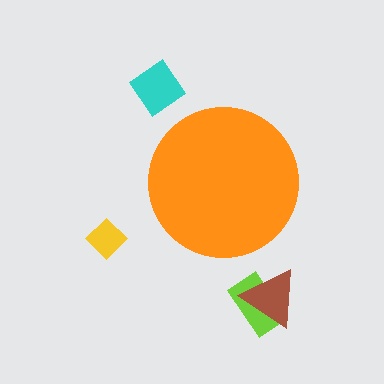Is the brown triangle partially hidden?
No, the brown triangle is fully visible.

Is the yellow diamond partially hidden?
No, the yellow diamond is fully visible.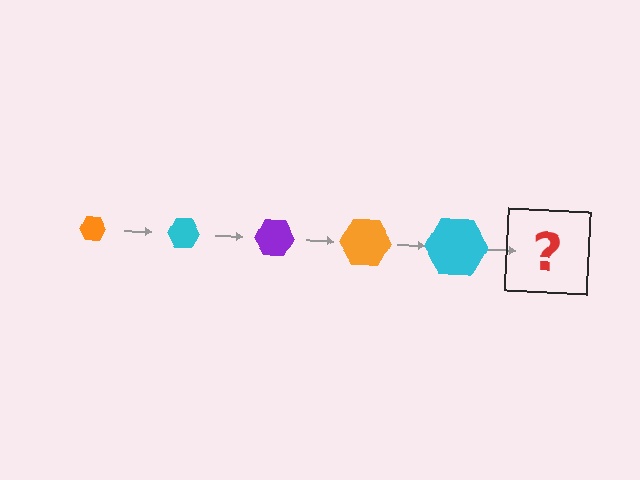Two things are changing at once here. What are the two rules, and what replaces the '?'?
The two rules are that the hexagon grows larger each step and the color cycles through orange, cyan, and purple. The '?' should be a purple hexagon, larger than the previous one.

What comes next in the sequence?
The next element should be a purple hexagon, larger than the previous one.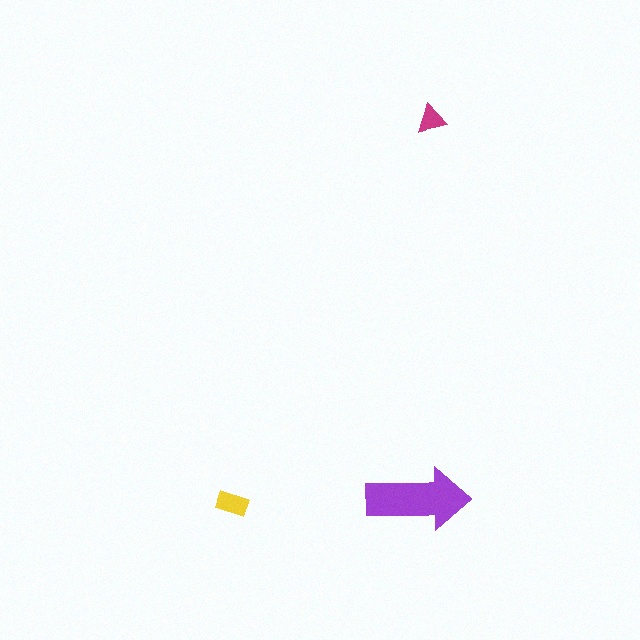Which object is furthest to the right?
The magenta triangle is rightmost.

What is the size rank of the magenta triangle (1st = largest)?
3rd.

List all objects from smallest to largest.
The magenta triangle, the yellow rectangle, the purple arrow.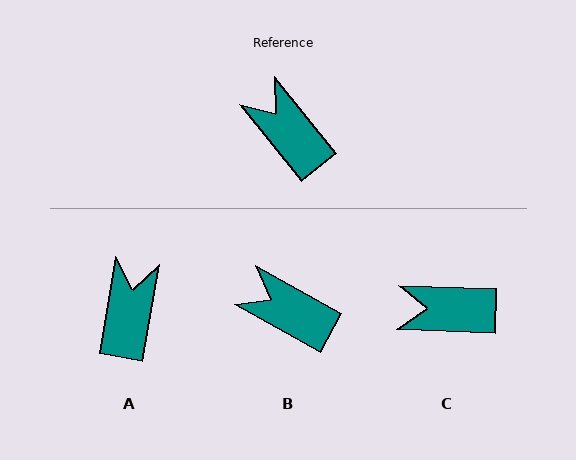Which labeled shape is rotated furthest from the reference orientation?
C, about 49 degrees away.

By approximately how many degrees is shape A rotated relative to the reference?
Approximately 49 degrees clockwise.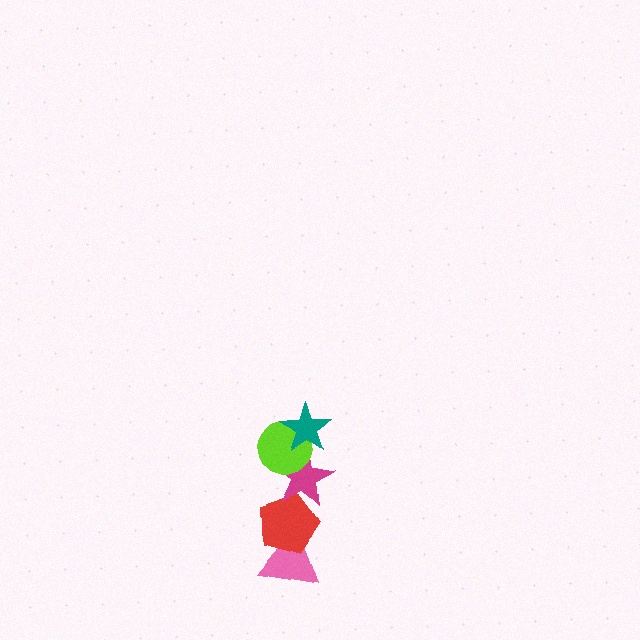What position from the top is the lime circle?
The lime circle is 2nd from the top.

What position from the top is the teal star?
The teal star is 1st from the top.